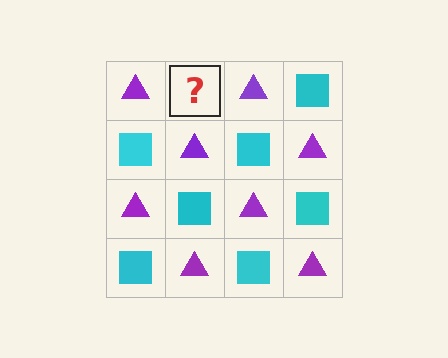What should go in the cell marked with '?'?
The missing cell should contain a cyan square.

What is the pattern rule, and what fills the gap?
The rule is that it alternates purple triangle and cyan square in a checkerboard pattern. The gap should be filled with a cyan square.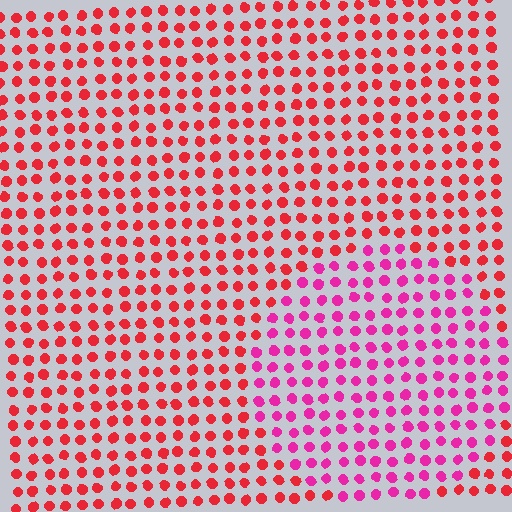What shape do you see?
I see a circle.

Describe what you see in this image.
The image is filled with small red elements in a uniform arrangement. A circle-shaped region is visible where the elements are tinted to a slightly different hue, forming a subtle color boundary.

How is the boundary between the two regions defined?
The boundary is defined purely by a slight shift in hue (about 36 degrees). Spacing, size, and orientation are identical on both sides.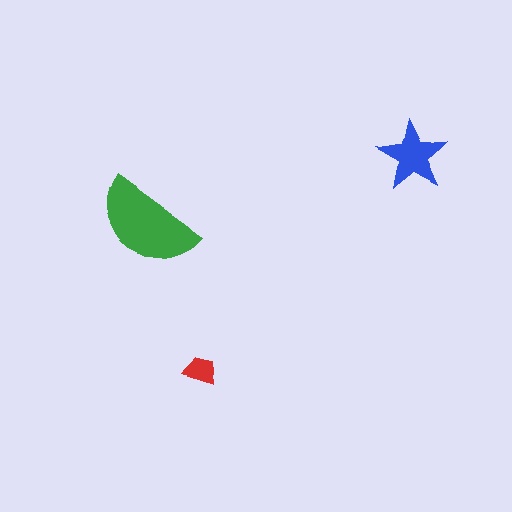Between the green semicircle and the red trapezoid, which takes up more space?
The green semicircle.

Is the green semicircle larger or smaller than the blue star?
Larger.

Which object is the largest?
The green semicircle.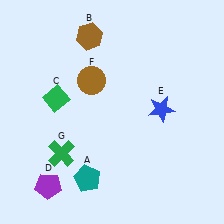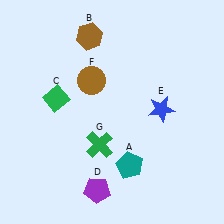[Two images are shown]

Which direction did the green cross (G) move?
The green cross (G) moved right.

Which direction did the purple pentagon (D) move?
The purple pentagon (D) moved right.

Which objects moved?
The objects that moved are: the teal pentagon (A), the purple pentagon (D), the green cross (G).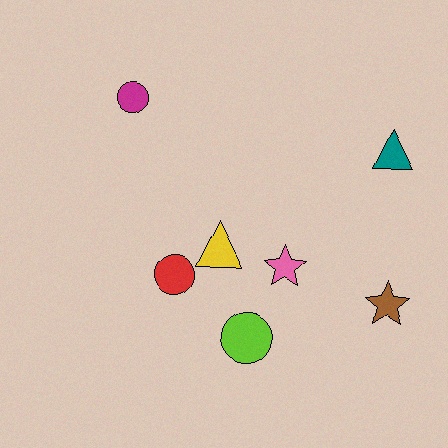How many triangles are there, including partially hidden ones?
There are 2 triangles.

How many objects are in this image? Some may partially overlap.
There are 7 objects.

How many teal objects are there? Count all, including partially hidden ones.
There is 1 teal object.